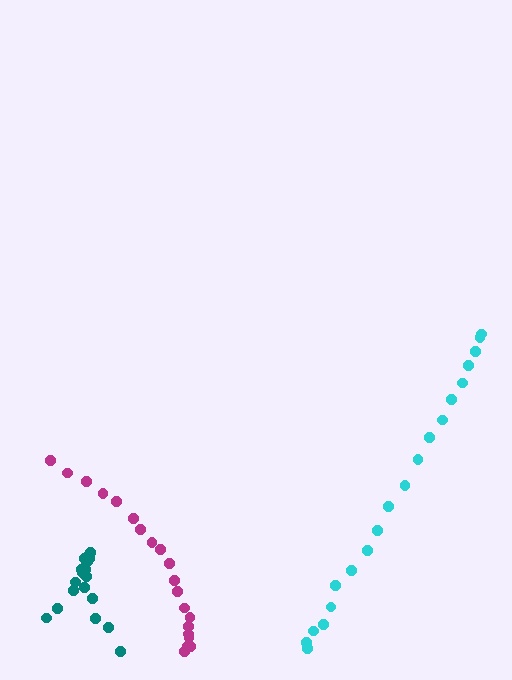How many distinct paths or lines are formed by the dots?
There are 3 distinct paths.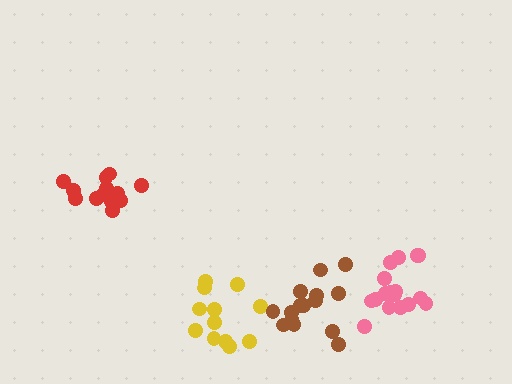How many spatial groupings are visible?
There are 4 spatial groupings.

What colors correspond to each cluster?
The clusters are colored: red, yellow, brown, pink.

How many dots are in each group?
Group 1: 13 dots, Group 2: 12 dots, Group 3: 15 dots, Group 4: 17 dots (57 total).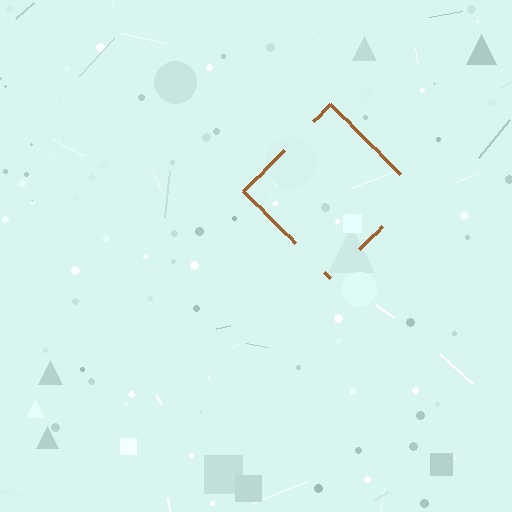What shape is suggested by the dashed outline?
The dashed outline suggests a diamond.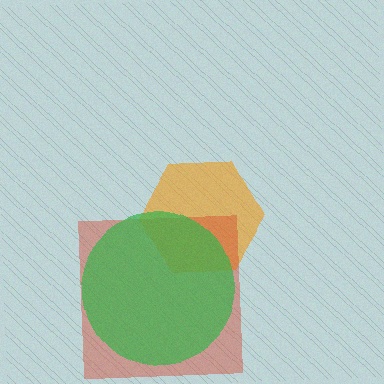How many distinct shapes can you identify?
There are 3 distinct shapes: an orange hexagon, a red square, a green circle.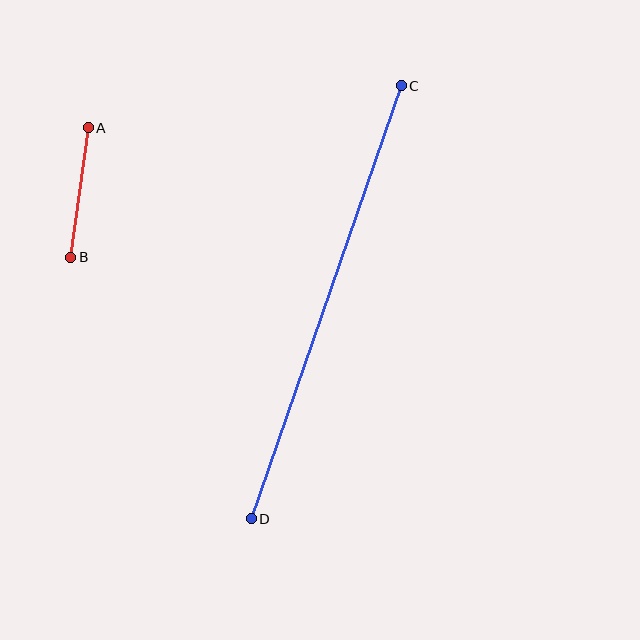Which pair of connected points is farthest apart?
Points C and D are farthest apart.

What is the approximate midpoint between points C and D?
The midpoint is at approximately (326, 302) pixels.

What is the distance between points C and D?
The distance is approximately 459 pixels.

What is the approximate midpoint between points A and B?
The midpoint is at approximately (79, 192) pixels.